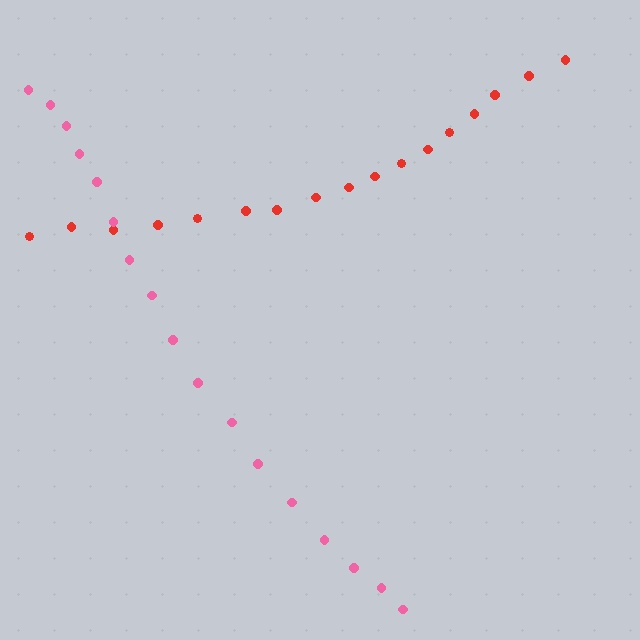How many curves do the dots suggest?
There are 2 distinct paths.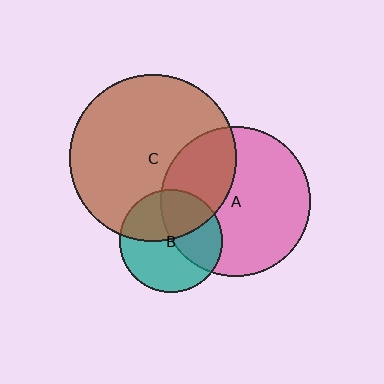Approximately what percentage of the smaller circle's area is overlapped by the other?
Approximately 40%.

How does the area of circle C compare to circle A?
Approximately 1.2 times.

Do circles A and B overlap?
Yes.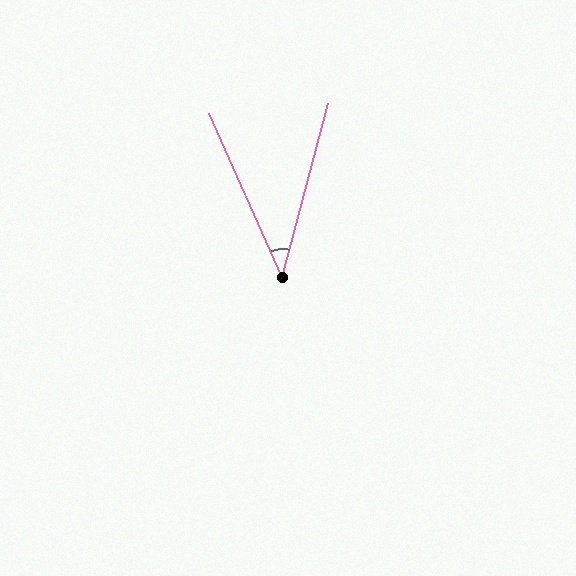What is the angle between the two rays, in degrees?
Approximately 39 degrees.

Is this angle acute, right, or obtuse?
It is acute.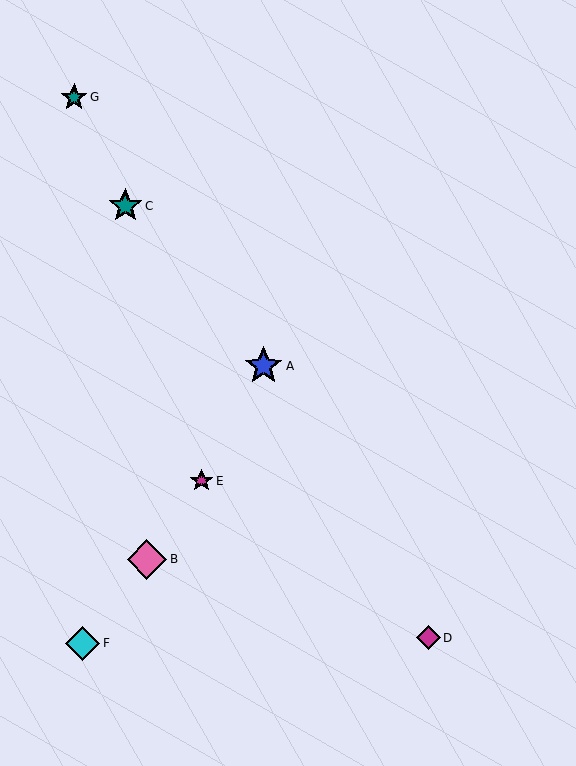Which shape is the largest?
The pink diamond (labeled B) is the largest.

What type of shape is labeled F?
Shape F is a cyan diamond.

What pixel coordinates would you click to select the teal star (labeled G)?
Click at (74, 97) to select the teal star G.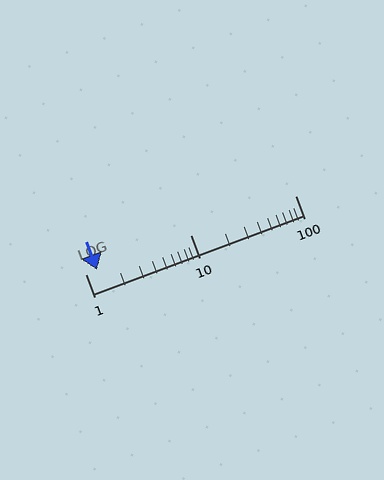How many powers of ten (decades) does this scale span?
The scale spans 2 decades, from 1 to 100.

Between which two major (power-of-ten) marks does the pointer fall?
The pointer is between 1 and 10.